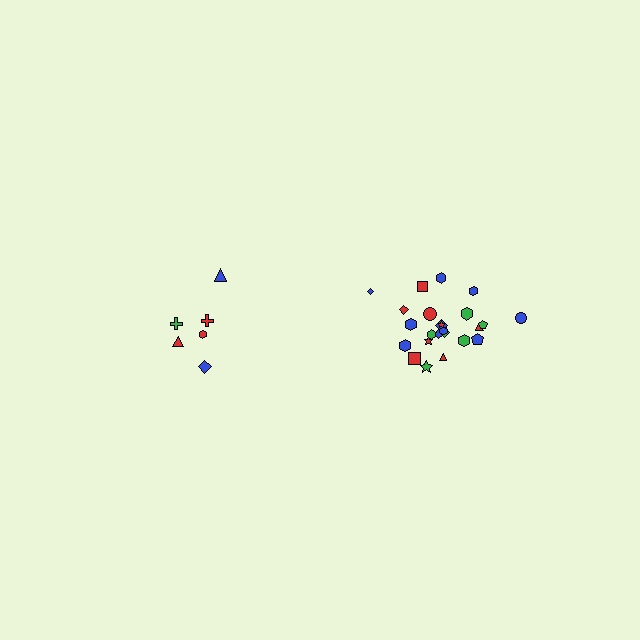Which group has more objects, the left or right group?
The right group.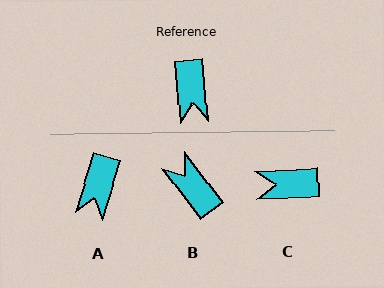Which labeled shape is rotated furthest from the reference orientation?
B, about 149 degrees away.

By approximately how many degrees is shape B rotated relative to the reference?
Approximately 149 degrees clockwise.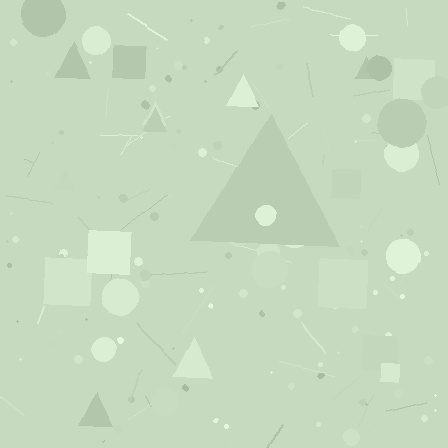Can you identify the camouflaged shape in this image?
The camouflaged shape is a triangle.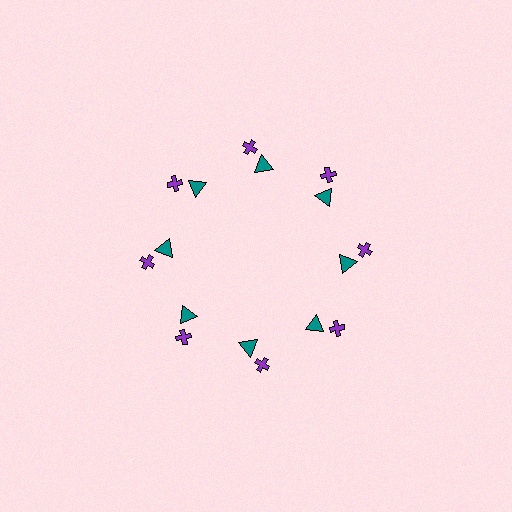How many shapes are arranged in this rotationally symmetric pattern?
There are 16 shapes, arranged in 8 groups of 2.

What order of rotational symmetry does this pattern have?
This pattern has 8-fold rotational symmetry.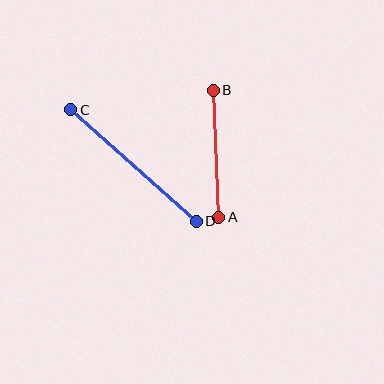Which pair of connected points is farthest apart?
Points C and D are farthest apart.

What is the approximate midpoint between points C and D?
The midpoint is at approximately (134, 165) pixels.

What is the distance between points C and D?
The distance is approximately 168 pixels.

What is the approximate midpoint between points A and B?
The midpoint is at approximately (216, 154) pixels.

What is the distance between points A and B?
The distance is approximately 127 pixels.